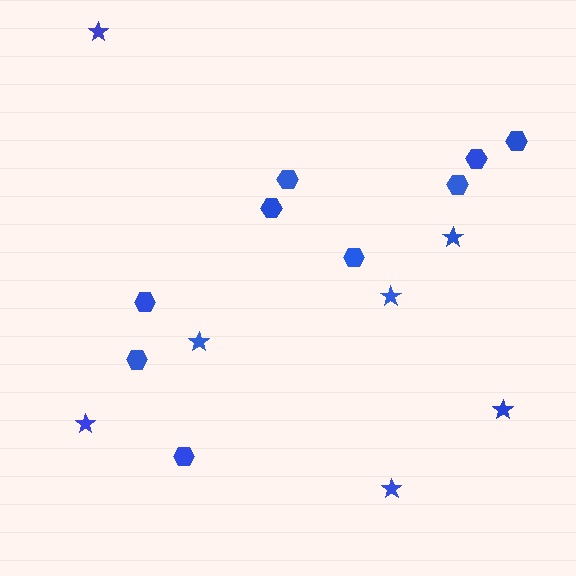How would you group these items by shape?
There are 2 groups: one group of hexagons (9) and one group of stars (7).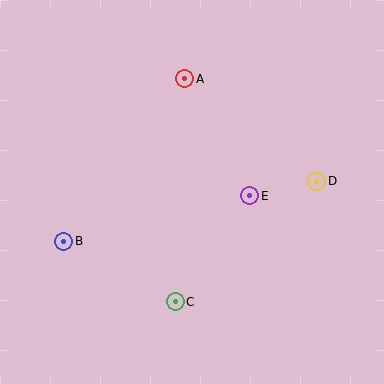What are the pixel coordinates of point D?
Point D is at (317, 181).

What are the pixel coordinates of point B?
Point B is at (64, 241).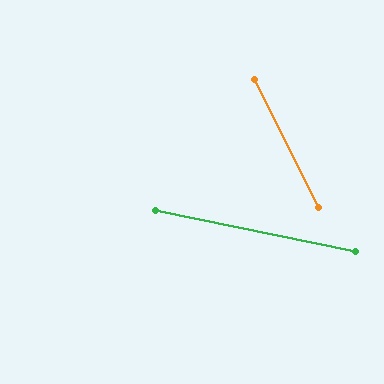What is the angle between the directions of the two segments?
Approximately 52 degrees.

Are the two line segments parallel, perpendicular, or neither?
Neither parallel nor perpendicular — they differ by about 52°.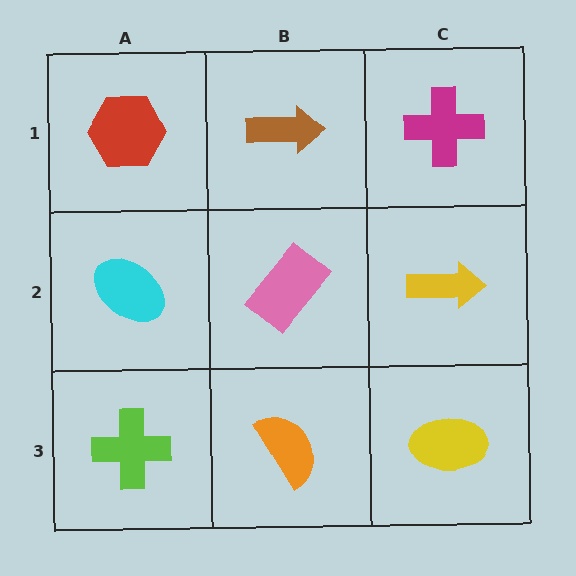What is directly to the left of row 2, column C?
A pink rectangle.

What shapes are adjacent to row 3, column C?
A yellow arrow (row 2, column C), an orange semicircle (row 3, column B).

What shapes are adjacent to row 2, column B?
A brown arrow (row 1, column B), an orange semicircle (row 3, column B), a cyan ellipse (row 2, column A), a yellow arrow (row 2, column C).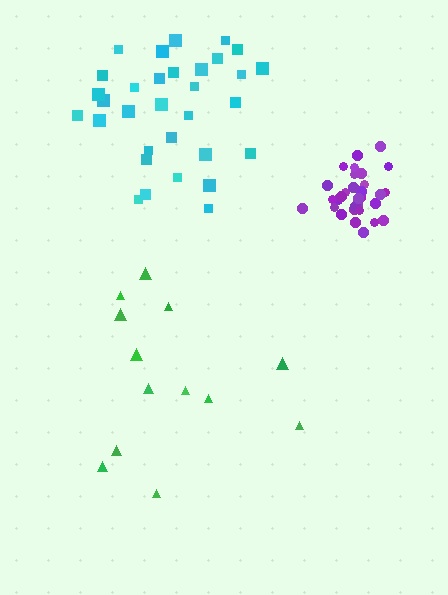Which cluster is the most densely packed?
Purple.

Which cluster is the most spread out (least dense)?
Green.